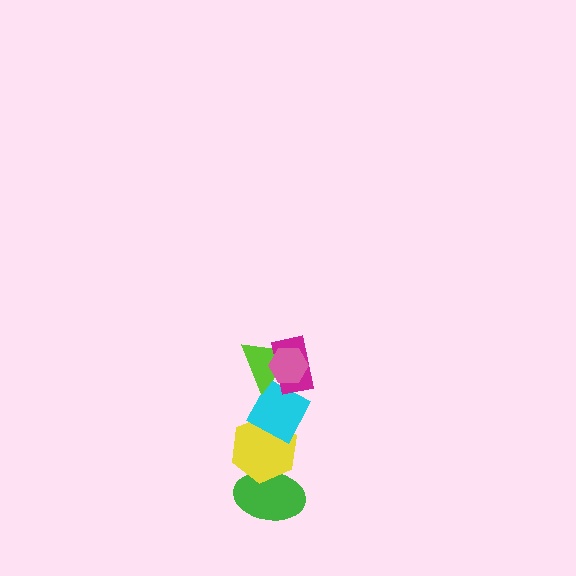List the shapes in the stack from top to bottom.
From top to bottom: the pink hexagon, the magenta rectangle, the lime triangle, the cyan diamond, the yellow hexagon, the green ellipse.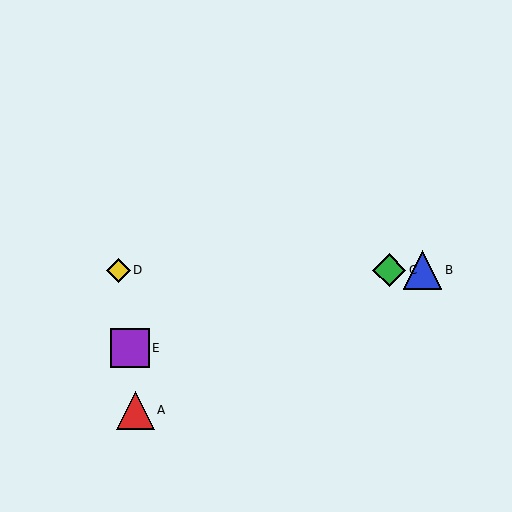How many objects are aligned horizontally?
3 objects (B, C, D) are aligned horizontally.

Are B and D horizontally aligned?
Yes, both are at y≈270.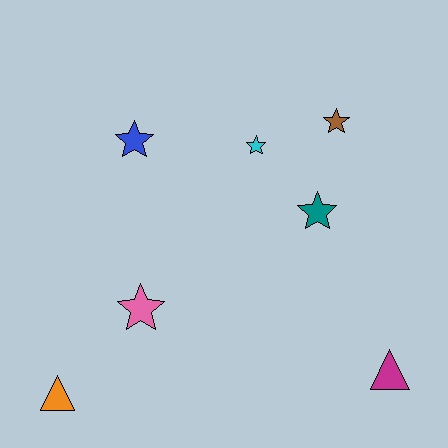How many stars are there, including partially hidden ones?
There are 5 stars.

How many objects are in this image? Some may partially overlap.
There are 7 objects.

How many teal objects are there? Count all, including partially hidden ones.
There is 1 teal object.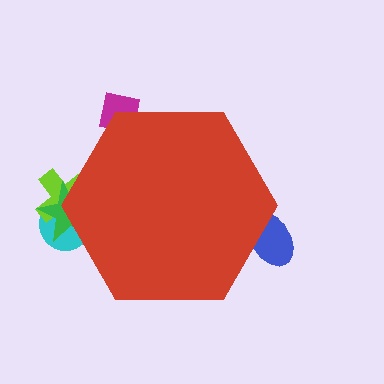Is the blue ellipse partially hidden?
Yes, the blue ellipse is partially hidden behind the red hexagon.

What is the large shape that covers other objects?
A red hexagon.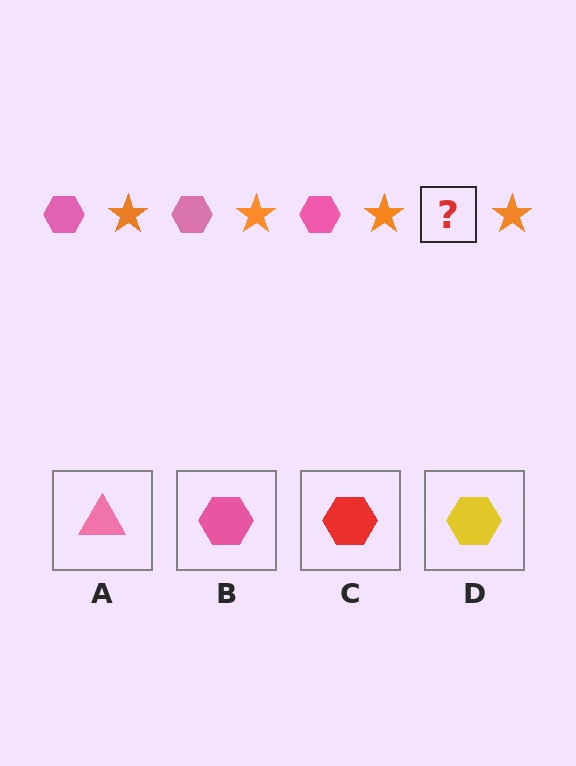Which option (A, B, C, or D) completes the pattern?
B.